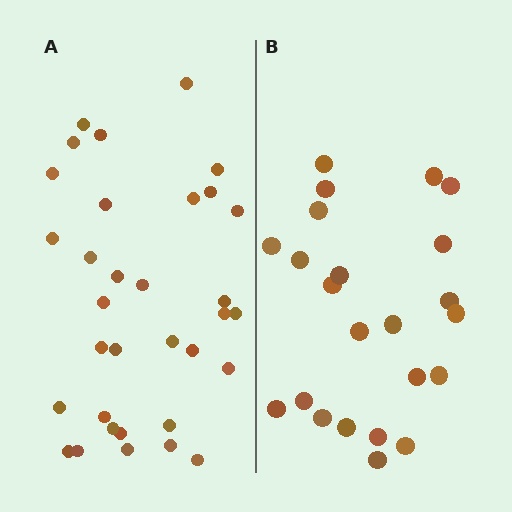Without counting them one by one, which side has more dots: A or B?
Region A (the left region) has more dots.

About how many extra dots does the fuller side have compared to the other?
Region A has roughly 10 or so more dots than region B.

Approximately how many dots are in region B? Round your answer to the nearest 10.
About 20 dots. (The exact count is 23, which rounds to 20.)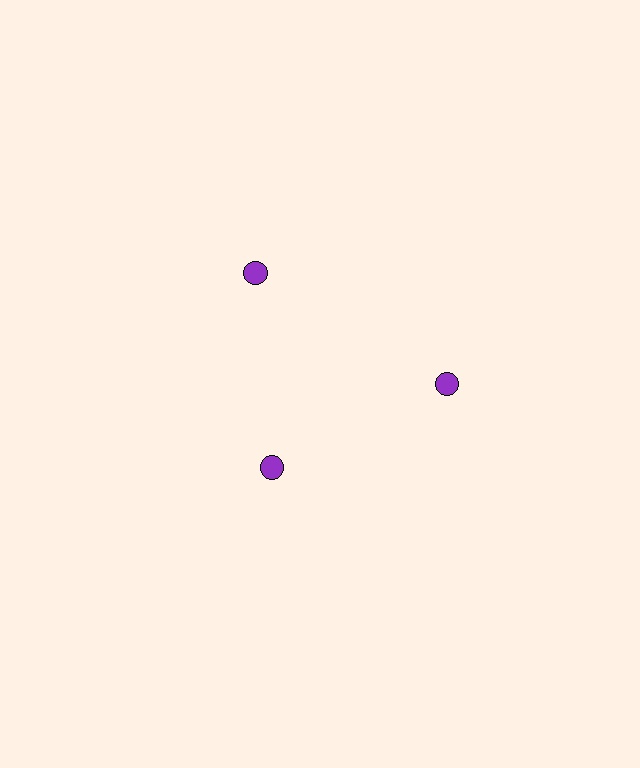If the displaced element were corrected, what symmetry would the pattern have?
It would have 3-fold rotational symmetry — the pattern would map onto itself every 120 degrees.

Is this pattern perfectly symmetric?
No. The 3 purple circles are arranged in a ring, but one element near the 7 o'clock position is pulled inward toward the center, breaking the 3-fold rotational symmetry.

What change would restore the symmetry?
The symmetry would be restored by moving it outward, back onto the ring so that all 3 circles sit at equal angles and equal distance from the center.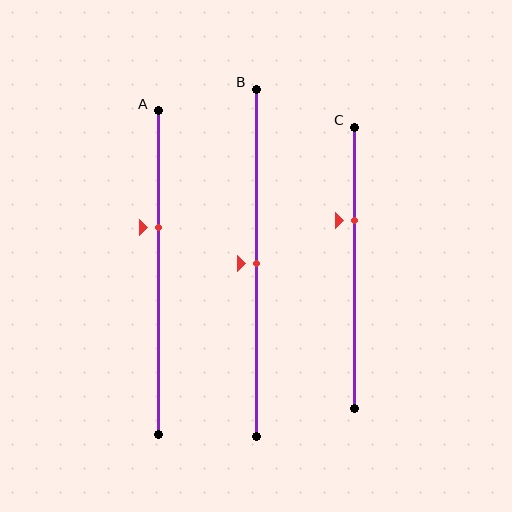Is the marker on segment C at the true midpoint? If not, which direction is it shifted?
No, the marker on segment C is shifted upward by about 17% of the segment length.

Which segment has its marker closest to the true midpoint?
Segment B has its marker closest to the true midpoint.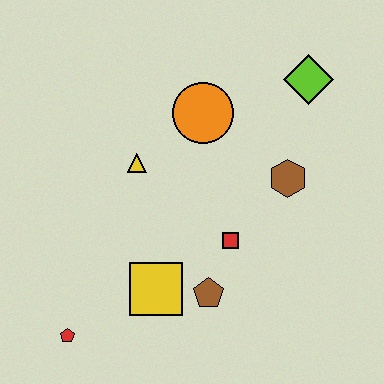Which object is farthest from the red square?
The red pentagon is farthest from the red square.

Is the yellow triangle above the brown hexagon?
Yes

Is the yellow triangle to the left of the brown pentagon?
Yes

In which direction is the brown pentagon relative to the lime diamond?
The brown pentagon is below the lime diamond.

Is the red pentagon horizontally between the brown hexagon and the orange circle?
No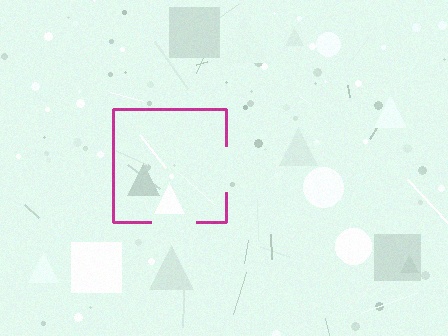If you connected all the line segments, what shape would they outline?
They would outline a square.